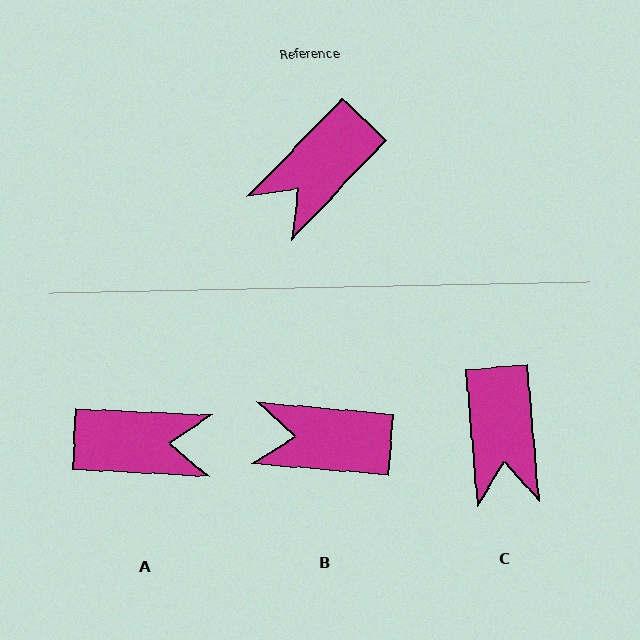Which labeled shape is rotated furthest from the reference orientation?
A, about 131 degrees away.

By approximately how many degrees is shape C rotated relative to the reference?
Approximately 49 degrees counter-clockwise.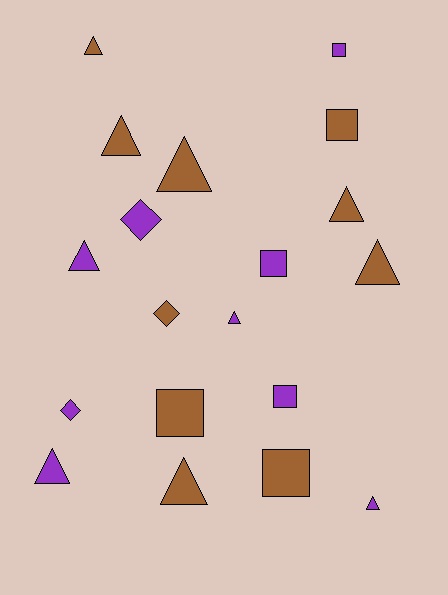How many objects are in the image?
There are 19 objects.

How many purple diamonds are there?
There are 2 purple diamonds.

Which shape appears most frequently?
Triangle, with 10 objects.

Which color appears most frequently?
Brown, with 10 objects.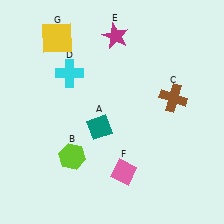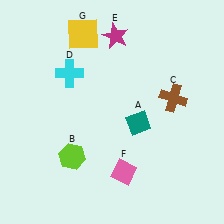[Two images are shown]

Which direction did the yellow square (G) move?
The yellow square (G) moved right.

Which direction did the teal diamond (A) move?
The teal diamond (A) moved right.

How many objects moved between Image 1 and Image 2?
2 objects moved between the two images.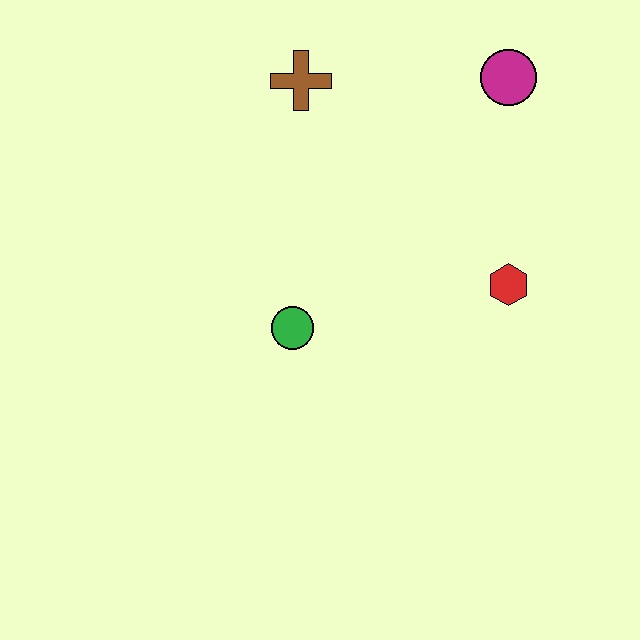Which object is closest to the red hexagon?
The magenta circle is closest to the red hexagon.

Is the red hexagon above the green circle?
Yes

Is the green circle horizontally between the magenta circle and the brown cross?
No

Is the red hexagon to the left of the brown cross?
No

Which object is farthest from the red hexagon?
The brown cross is farthest from the red hexagon.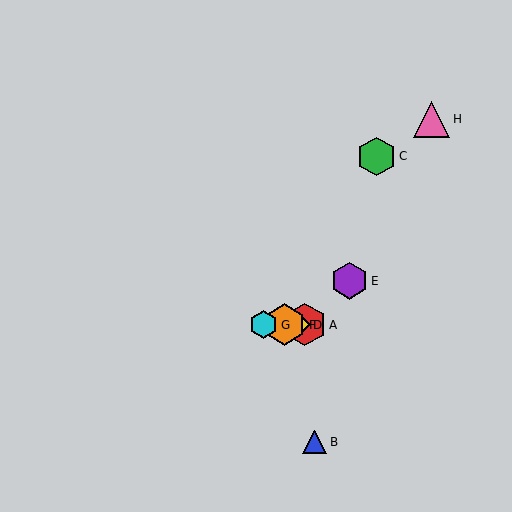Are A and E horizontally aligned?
No, A is at y≈325 and E is at y≈281.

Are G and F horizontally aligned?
Yes, both are at y≈325.